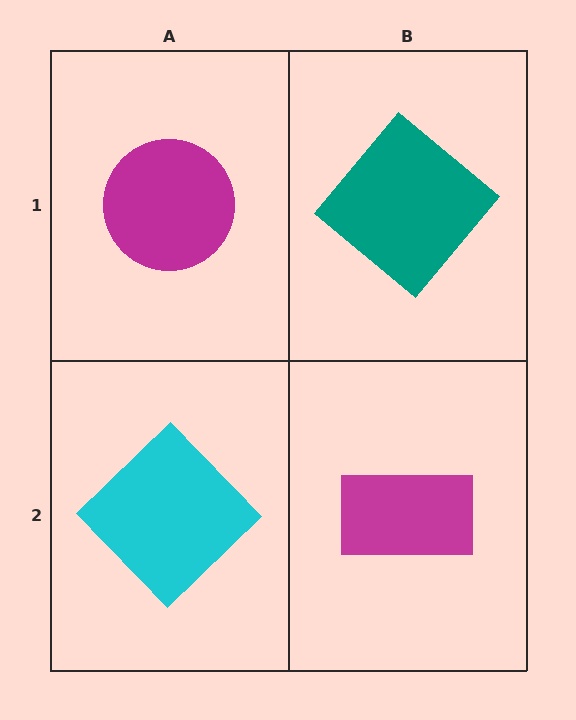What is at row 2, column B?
A magenta rectangle.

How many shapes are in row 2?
2 shapes.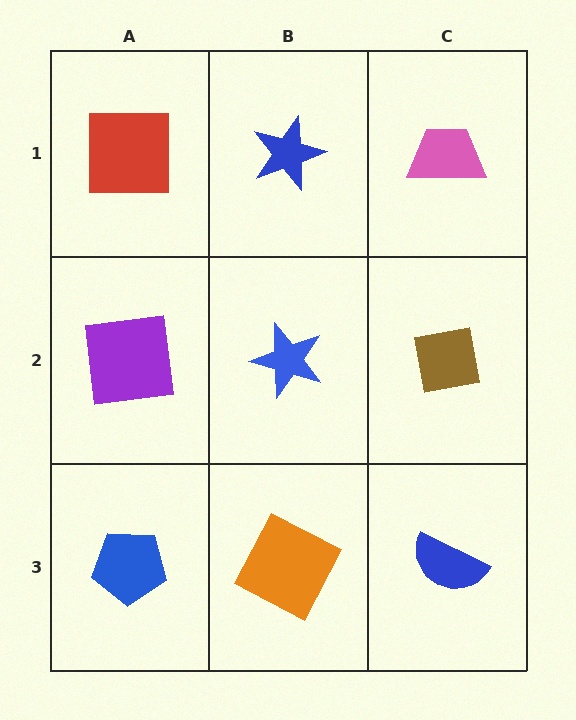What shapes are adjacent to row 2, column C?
A pink trapezoid (row 1, column C), a blue semicircle (row 3, column C), a blue star (row 2, column B).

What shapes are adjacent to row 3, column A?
A purple square (row 2, column A), an orange square (row 3, column B).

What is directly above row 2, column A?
A red square.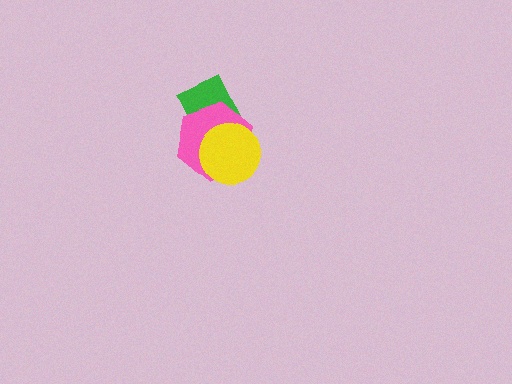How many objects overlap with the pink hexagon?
2 objects overlap with the pink hexagon.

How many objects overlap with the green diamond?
2 objects overlap with the green diamond.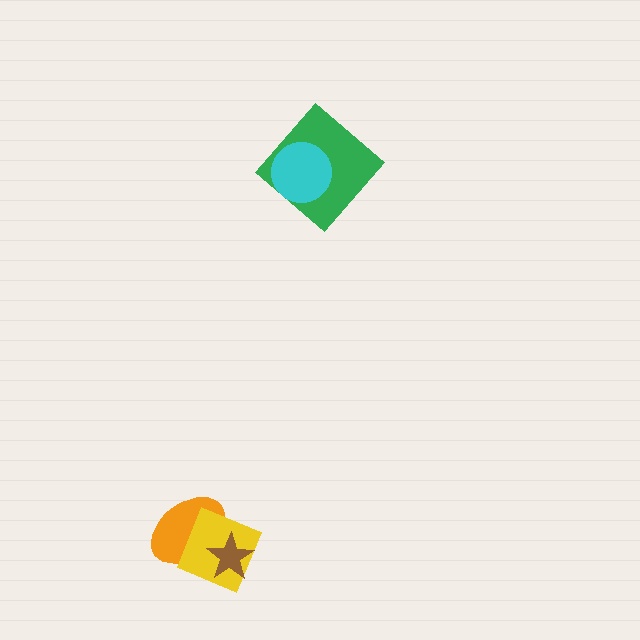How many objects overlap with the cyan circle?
1 object overlaps with the cyan circle.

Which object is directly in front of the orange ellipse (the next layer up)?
The yellow diamond is directly in front of the orange ellipse.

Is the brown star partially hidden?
No, no other shape covers it.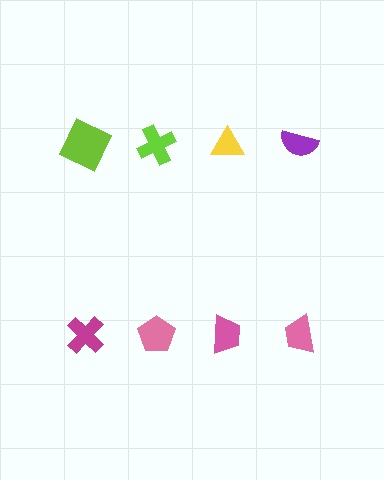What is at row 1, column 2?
A lime cross.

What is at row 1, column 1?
A lime square.